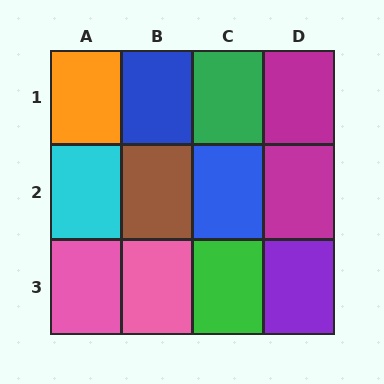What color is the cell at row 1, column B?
Blue.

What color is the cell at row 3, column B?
Pink.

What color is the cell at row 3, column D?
Purple.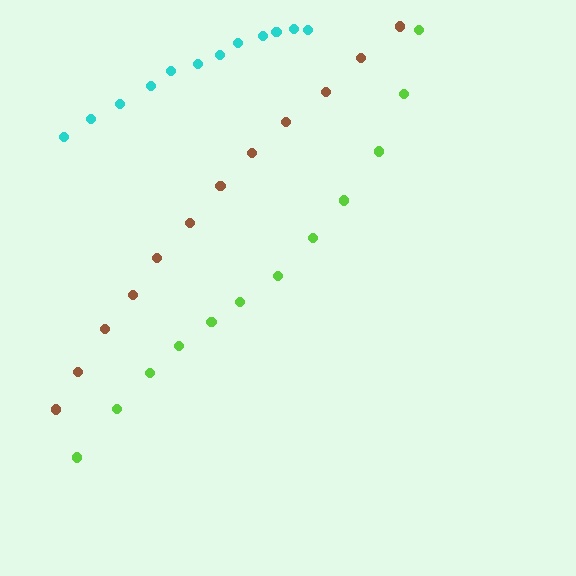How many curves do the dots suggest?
There are 3 distinct paths.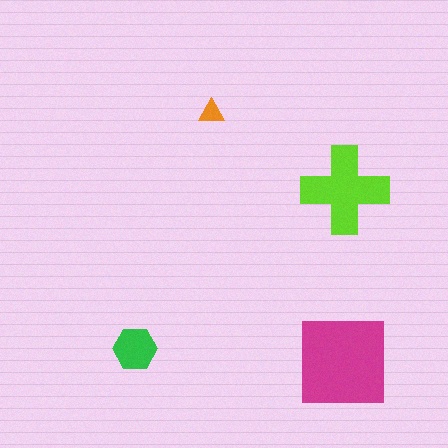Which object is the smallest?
The orange triangle.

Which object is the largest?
The magenta square.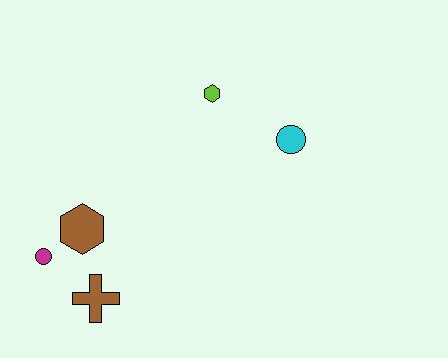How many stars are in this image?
There are no stars.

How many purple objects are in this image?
There are no purple objects.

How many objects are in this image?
There are 5 objects.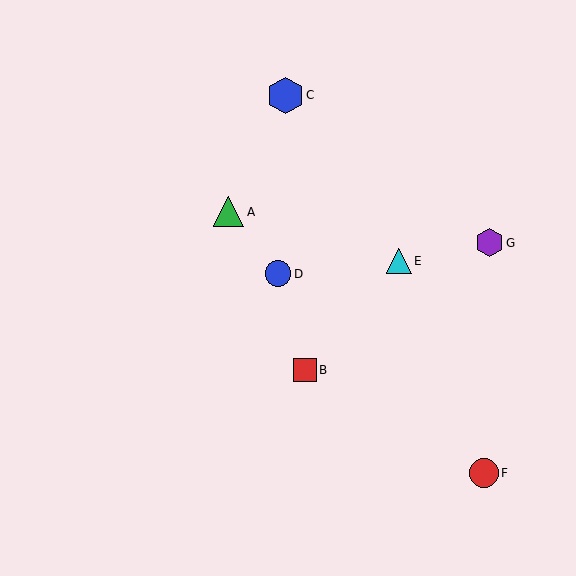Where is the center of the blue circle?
The center of the blue circle is at (278, 274).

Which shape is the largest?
The blue hexagon (labeled C) is the largest.